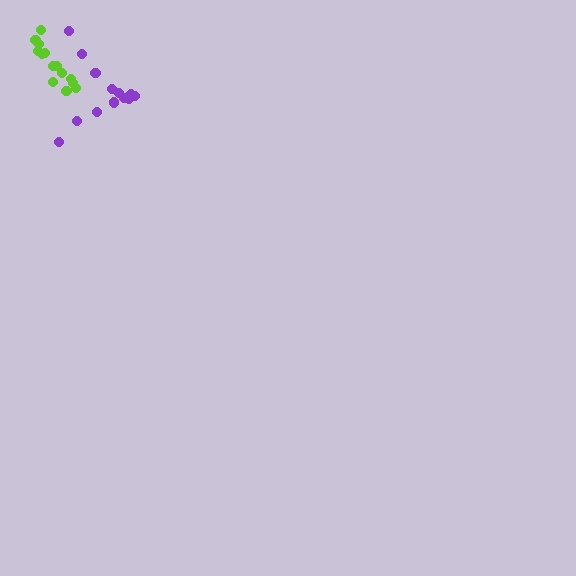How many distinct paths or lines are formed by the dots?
There are 2 distinct paths.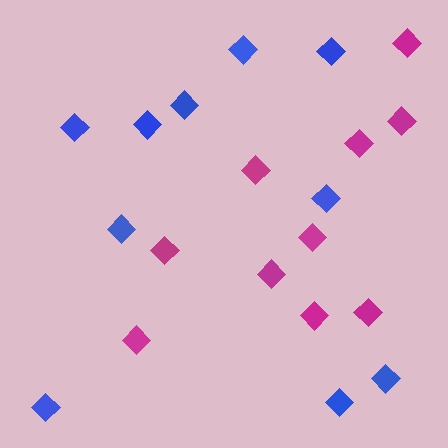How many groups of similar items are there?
There are 2 groups: one group of magenta diamonds (10) and one group of blue diamonds (10).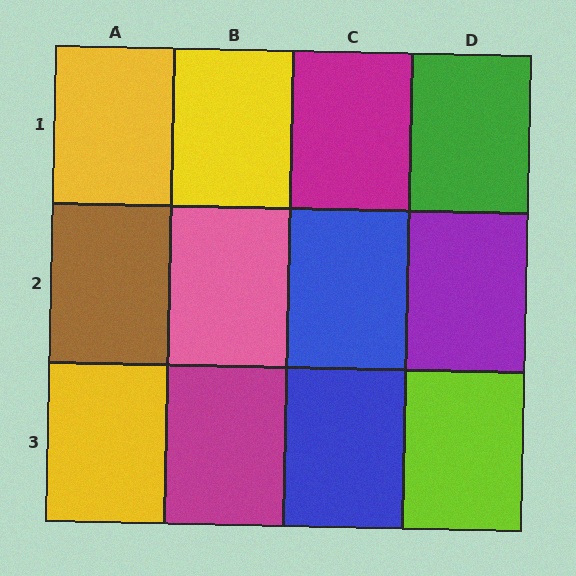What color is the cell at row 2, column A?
Brown.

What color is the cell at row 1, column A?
Yellow.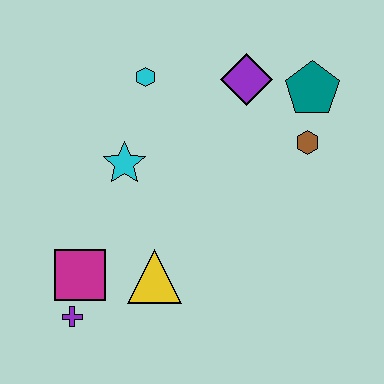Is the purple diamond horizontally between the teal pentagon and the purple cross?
Yes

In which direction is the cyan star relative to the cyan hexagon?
The cyan star is below the cyan hexagon.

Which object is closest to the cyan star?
The cyan hexagon is closest to the cyan star.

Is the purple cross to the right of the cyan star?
No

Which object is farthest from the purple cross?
The teal pentagon is farthest from the purple cross.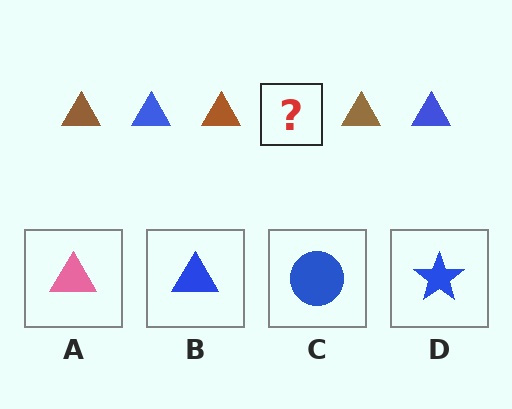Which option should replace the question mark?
Option B.